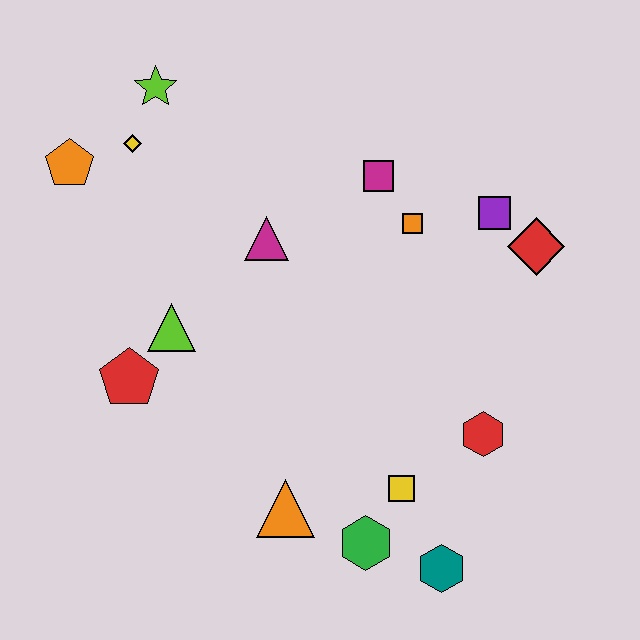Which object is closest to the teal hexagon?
The green hexagon is closest to the teal hexagon.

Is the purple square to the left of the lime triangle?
No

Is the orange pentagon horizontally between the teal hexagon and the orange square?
No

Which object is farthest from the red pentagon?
The red diamond is farthest from the red pentagon.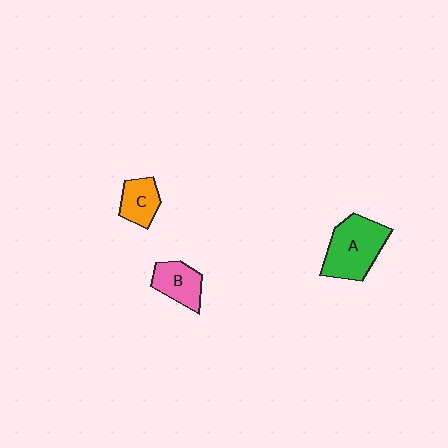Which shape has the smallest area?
Shape C (orange).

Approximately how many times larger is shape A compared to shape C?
Approximately 2.0 times.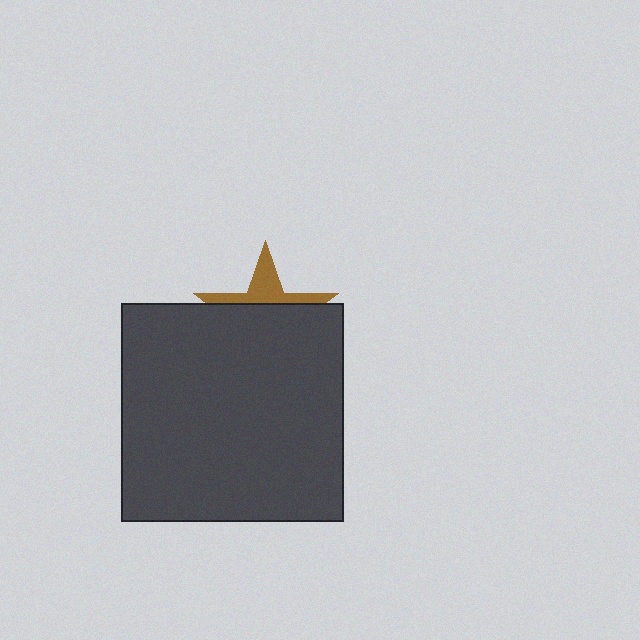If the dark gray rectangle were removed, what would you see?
You would see the complete brown star.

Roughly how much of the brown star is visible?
A small part of it is visible (roughly 34%).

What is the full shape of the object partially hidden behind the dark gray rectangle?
The partially hidden object is a brown star.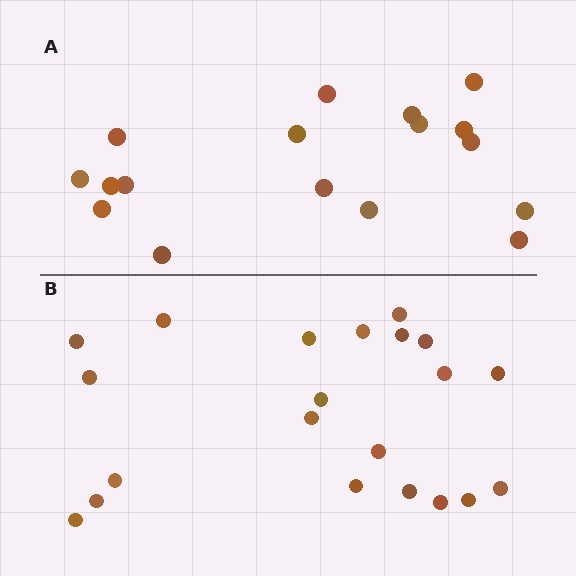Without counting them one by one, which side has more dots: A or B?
Region B (the bottom region) has more dots.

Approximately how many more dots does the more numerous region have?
Region B has about 4 more dots than region A.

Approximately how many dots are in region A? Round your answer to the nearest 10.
About 20 dots. (The exact count is 17, which rounds to 20.)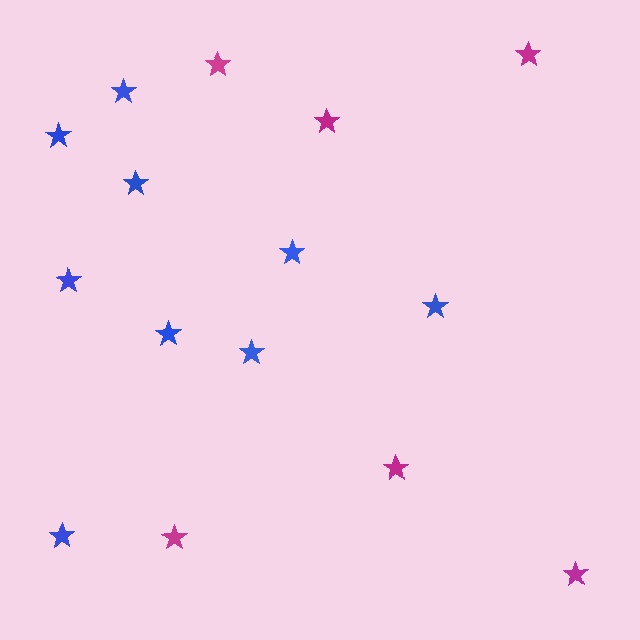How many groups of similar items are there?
There are 2 groups: one group of magenta stars (6) and one group of blue stars (9).